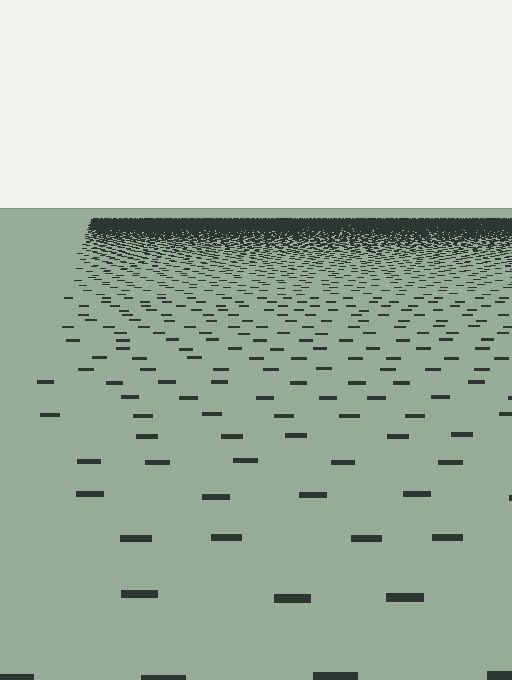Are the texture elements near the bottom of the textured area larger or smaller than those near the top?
Larger. Near the bottom, elements are closer to the viewer and appear at a bigger on-screen size.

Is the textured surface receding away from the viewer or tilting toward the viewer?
The surface is receding away from the viewer. Texture elements get smaller and denser toward the top.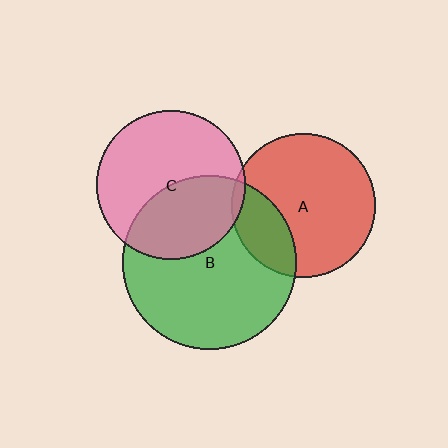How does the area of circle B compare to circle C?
Approximately 1.4 times.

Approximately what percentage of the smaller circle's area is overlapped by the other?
Approximately 25%.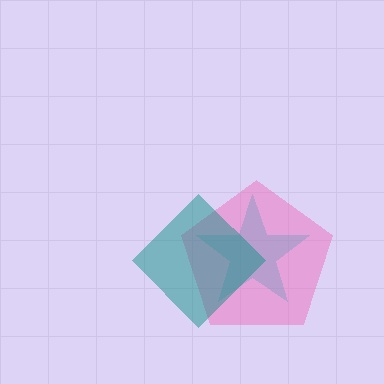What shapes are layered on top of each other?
The layered shapes are: a cyan star, a pink pentagon, a teal diamond.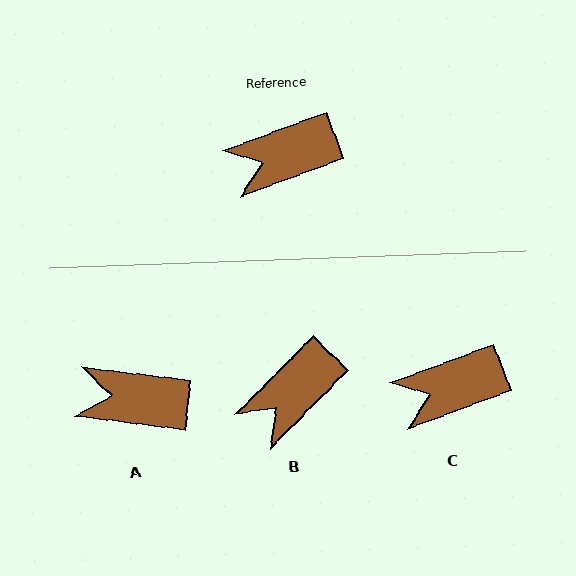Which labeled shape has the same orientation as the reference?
C.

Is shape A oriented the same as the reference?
No, it is off by about 28 degrees.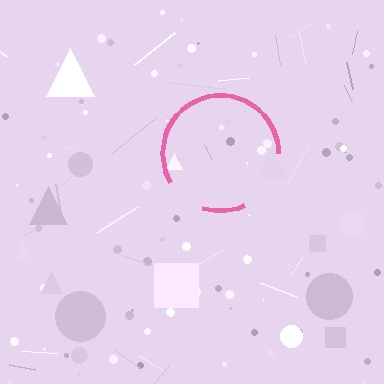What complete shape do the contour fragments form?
The contour fragments form a circle.